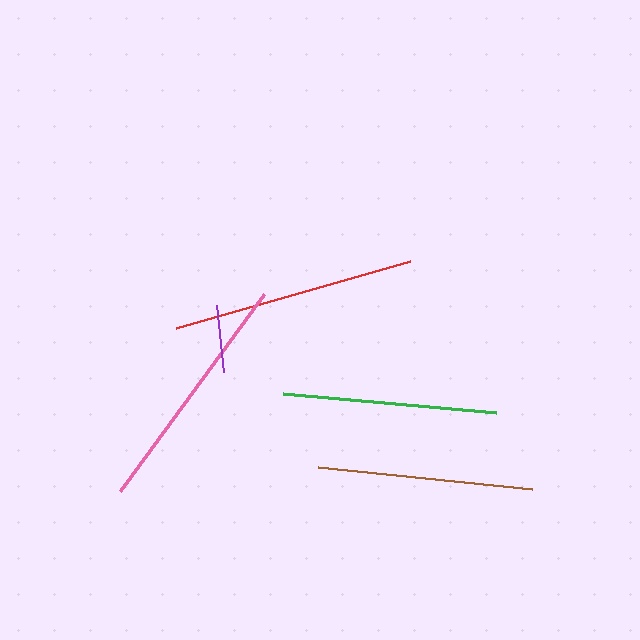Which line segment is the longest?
The pink line is the longest at approximately 244 pixels.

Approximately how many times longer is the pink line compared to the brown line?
The pink line is approximately 1.1 times the length of the brown line.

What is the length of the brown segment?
The brown segment is approximately 216 pixels long.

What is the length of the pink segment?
The pink segment is approximately 244 pixels long.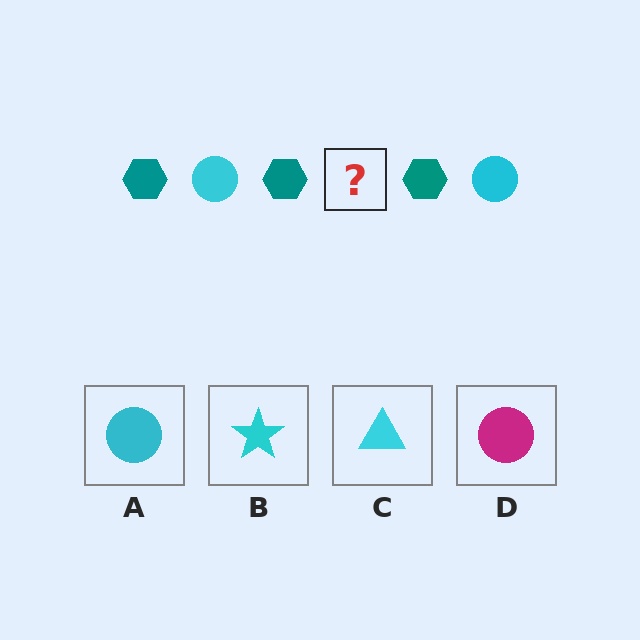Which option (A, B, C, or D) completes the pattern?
A.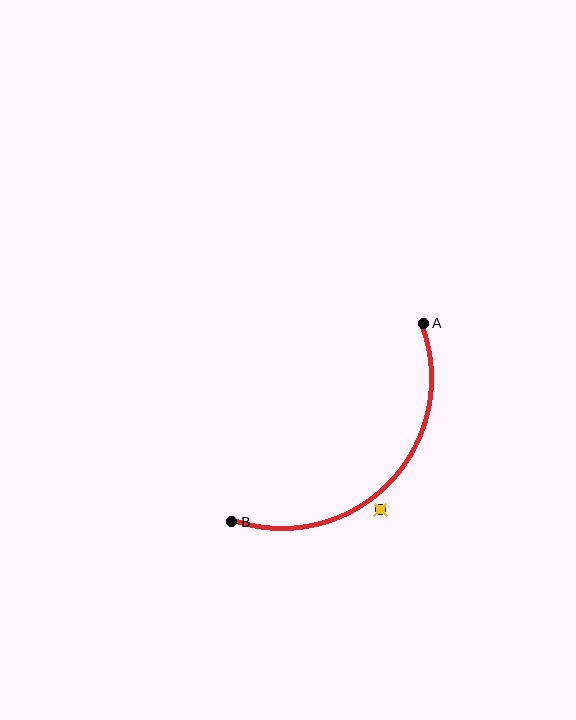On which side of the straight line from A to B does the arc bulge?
The arc bulges below and to the right of the straight line connecting A and B.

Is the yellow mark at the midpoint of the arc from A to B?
No — the yellow mark does not lie on the arc at all. It sits slightly outside the curve.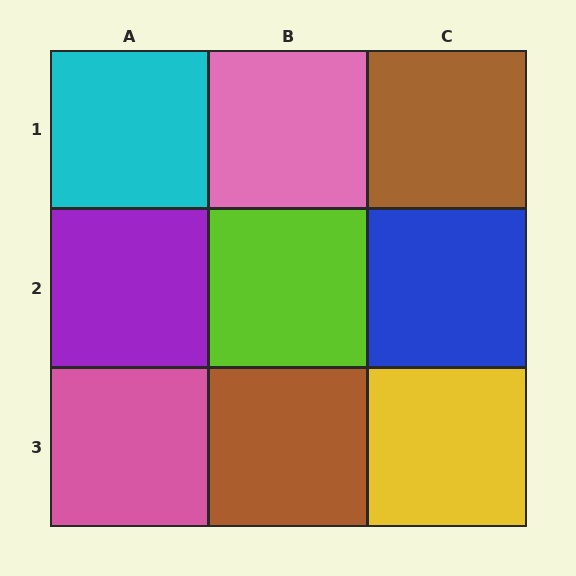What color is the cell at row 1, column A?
Cyan.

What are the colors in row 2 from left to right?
Purple, lime, blue.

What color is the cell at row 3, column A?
Pink.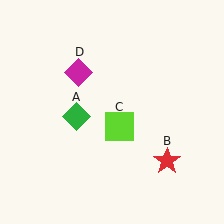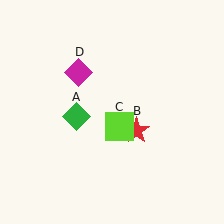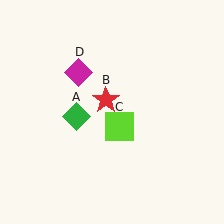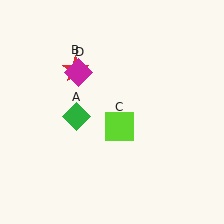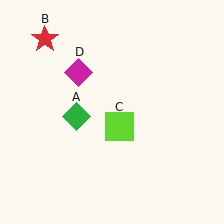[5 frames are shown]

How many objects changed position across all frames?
1 object changed position: red star (object B).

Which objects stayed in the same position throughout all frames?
Green diamond (object A) and lime square (object C) and magenta diamond (object D) remained stationary.